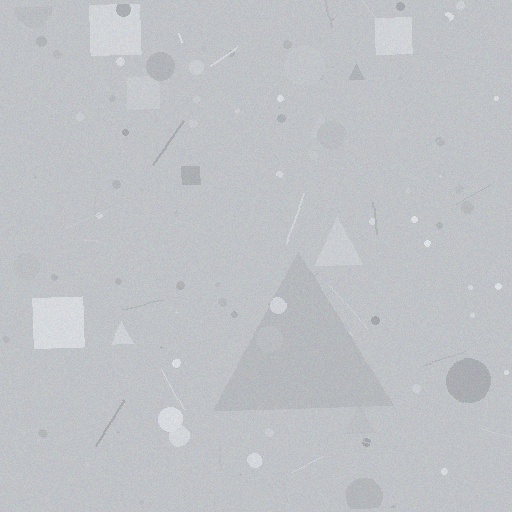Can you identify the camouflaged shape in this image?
The camouflaged shape is a triangle.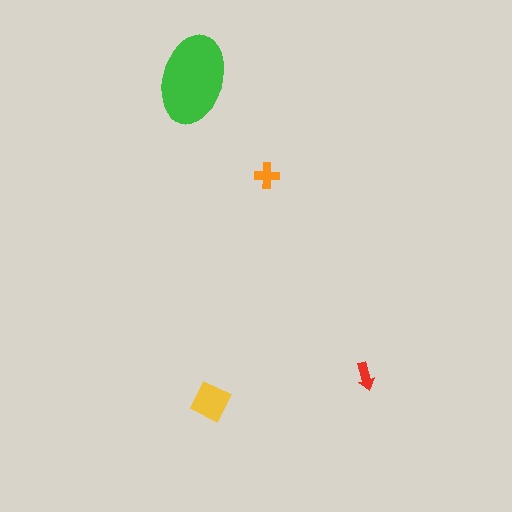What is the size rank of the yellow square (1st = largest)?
2nd.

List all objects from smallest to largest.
The red arrow, the orange cross, the yellow square, the green ellipse.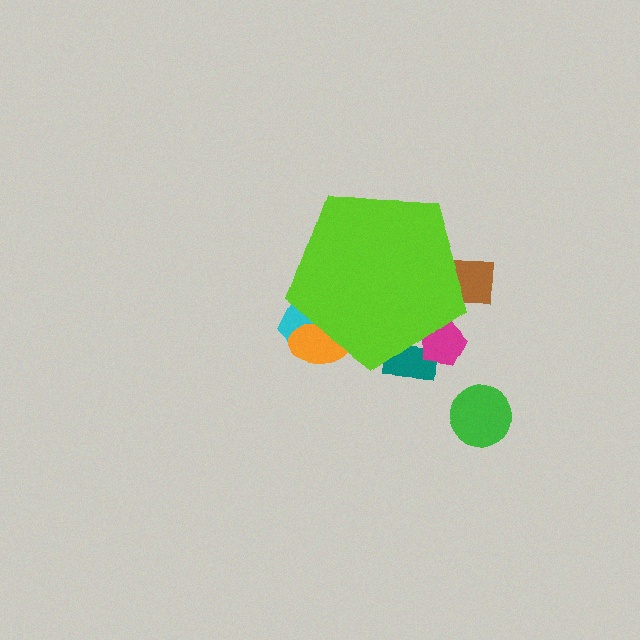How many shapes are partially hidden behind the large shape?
5 shapes are partially hidden.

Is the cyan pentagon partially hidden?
Yes, the cyan pentagon is partially hidden behind the lime pentagon.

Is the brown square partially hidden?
Yes, the brown square is partially hidden behind the lime pentagon.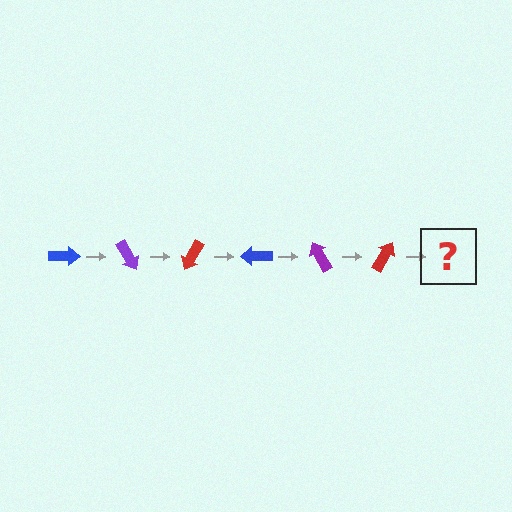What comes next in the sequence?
The next element should be a blue arrow, rotated 360 degrees from the start.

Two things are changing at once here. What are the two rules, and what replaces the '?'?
The two rules are that it rotates 60 degrees each step and the color cycles through blue, purple, and red. The '?' should be a blue arrow, rotated 360 degrees from the start.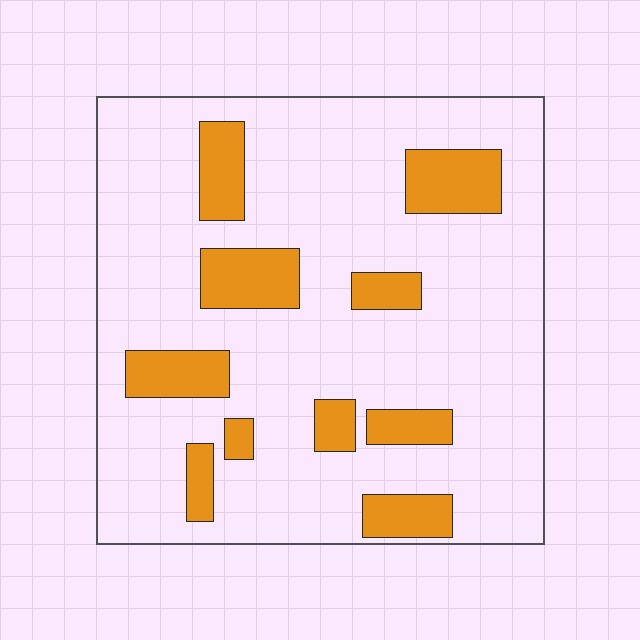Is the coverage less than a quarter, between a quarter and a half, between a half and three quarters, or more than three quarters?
Less than a quarter.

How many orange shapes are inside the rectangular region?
10.